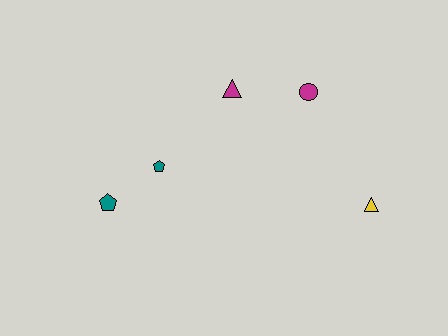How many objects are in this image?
There are 5 objects.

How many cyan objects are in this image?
There are no cyan objects.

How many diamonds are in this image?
There are no diamonds.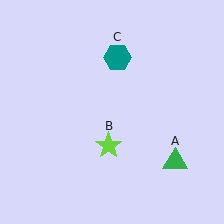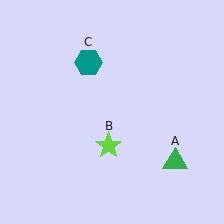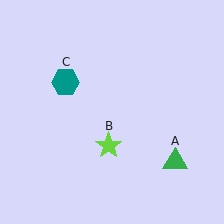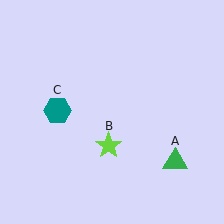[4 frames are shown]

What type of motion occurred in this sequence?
The teal hexagon (object C) rotated counterclockwise around the center of the scene.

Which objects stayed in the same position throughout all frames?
Green triangle (object A) and lime star (object B) remained stationary.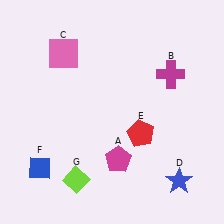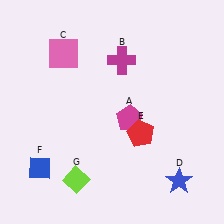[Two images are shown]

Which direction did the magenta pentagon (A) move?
The magenta pentagon (A) moved up.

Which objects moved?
The objects that moved are: the magenta pentagon (A), the magenta cross (B).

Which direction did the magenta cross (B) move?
The magenta cross (B) moved left.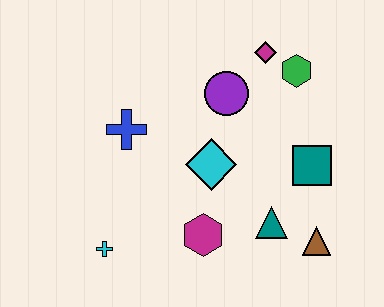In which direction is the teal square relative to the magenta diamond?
The teal square is below the magenta diamond.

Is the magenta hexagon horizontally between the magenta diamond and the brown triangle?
No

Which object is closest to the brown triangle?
The teal triangle is closest to the brown triangle.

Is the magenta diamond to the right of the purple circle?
Yes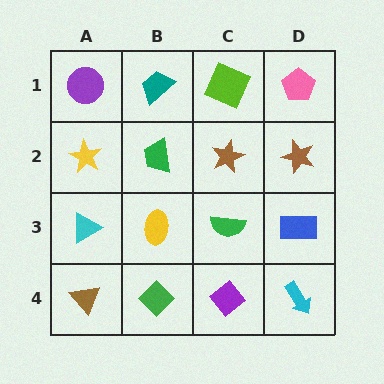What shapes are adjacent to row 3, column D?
A brown star (row 2, column D), a cyan arrow (row 4, column D), a green semicircle (row 3, column C).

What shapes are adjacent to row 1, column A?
A yellow star (row 2, column A), a teal trapezoid (row 1, column B).